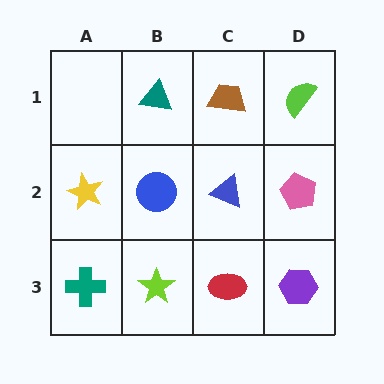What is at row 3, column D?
A purple hexagon.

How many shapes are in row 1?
3 shapes.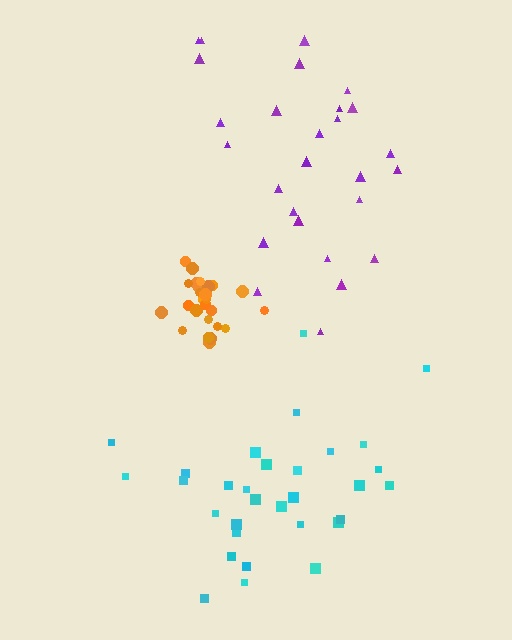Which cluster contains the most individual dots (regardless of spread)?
Cyan (31).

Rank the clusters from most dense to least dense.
orange, cyan, purple.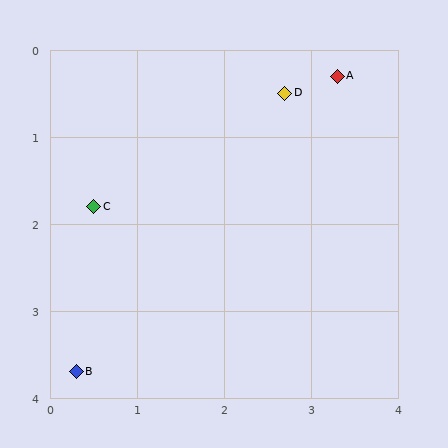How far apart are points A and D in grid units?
Points A and D are about 0.6 grid units apart.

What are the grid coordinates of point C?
Point C is at approximately (0.5, 1.8).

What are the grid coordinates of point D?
Point D is at approximately (2.7, 0.5).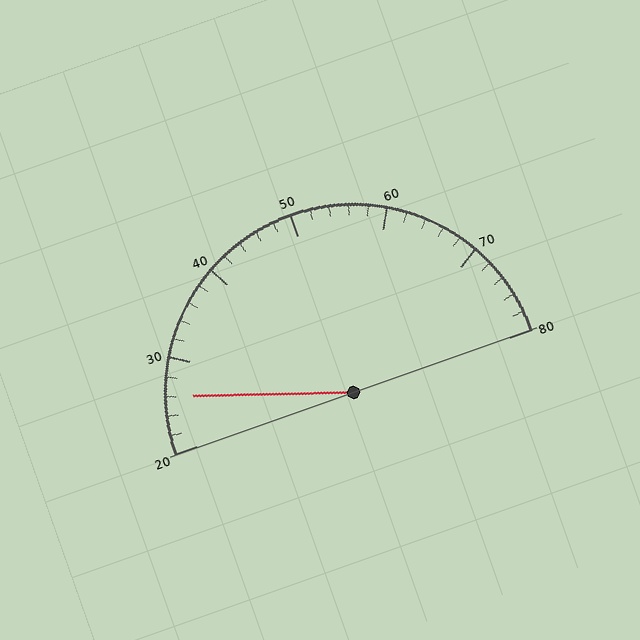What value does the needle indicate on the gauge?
The needle indicates approximately 26.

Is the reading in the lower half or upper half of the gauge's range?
The reading is in the lower half of the range (20 to 80).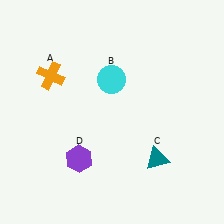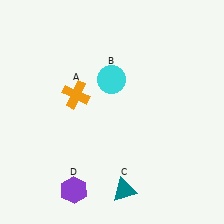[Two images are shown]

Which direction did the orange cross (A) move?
The orange cross (A) moved right.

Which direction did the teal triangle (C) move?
The teal triangle (C) moved left.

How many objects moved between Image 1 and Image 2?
3 objects moved between the two images.